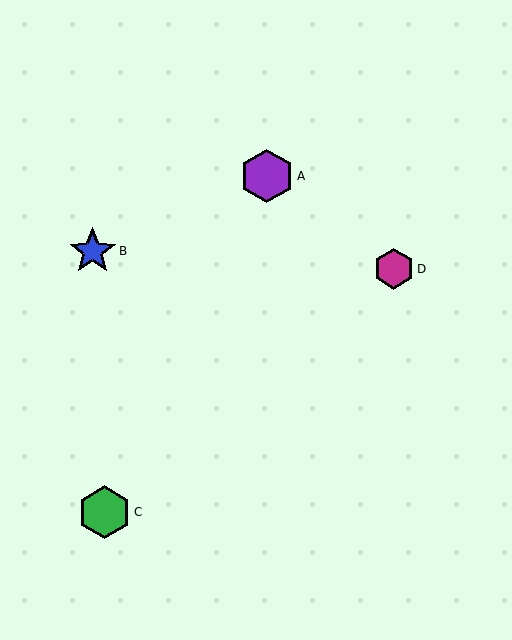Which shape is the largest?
The purple hexagon (labeled A) is the largest.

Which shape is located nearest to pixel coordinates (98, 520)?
The green hexagon (labeled C) at (104, 512) is nearest to that location.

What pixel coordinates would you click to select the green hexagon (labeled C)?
Click at (104, 512) to select the green hexagon C.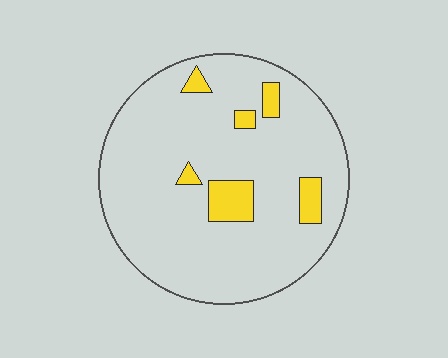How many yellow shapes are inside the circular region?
6.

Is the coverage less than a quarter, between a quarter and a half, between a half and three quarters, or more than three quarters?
Less than a quarter.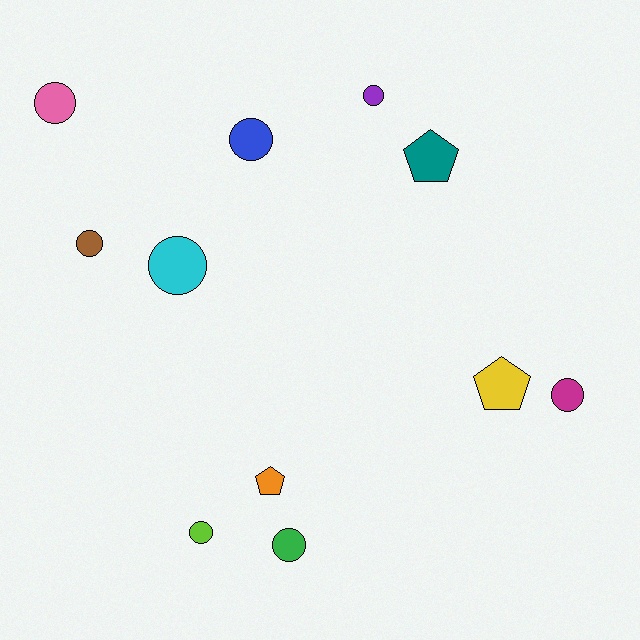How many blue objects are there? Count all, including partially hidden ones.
There is 1 blue object.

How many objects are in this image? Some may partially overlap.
There are 11 objects.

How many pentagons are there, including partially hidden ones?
There are 3 pentagons.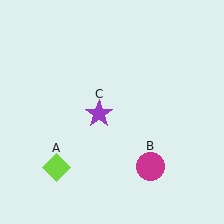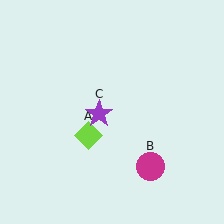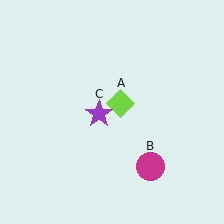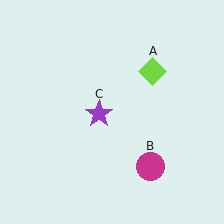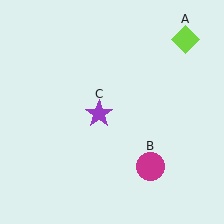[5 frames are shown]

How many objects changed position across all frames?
1 object changed position: lime diamond (object A).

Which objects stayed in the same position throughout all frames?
Magenta circle (object B) and purple star (object C) remained stationary.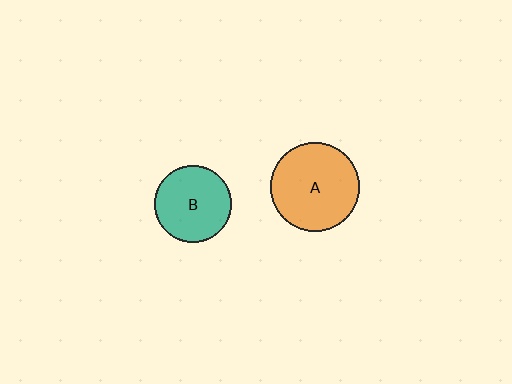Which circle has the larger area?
Circle A (orange).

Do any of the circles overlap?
No, none of the circles overlap.